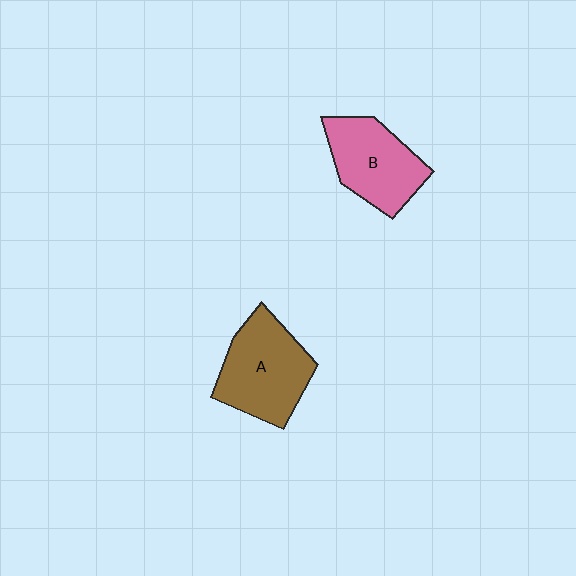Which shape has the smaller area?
Shape B (pink).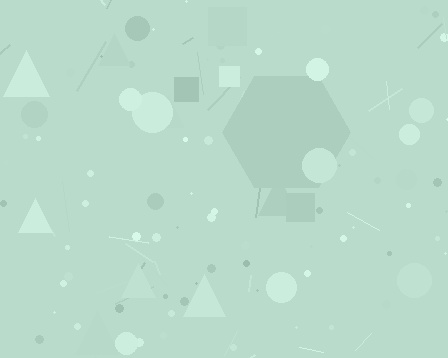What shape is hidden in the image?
A hexagon is hidden in the image.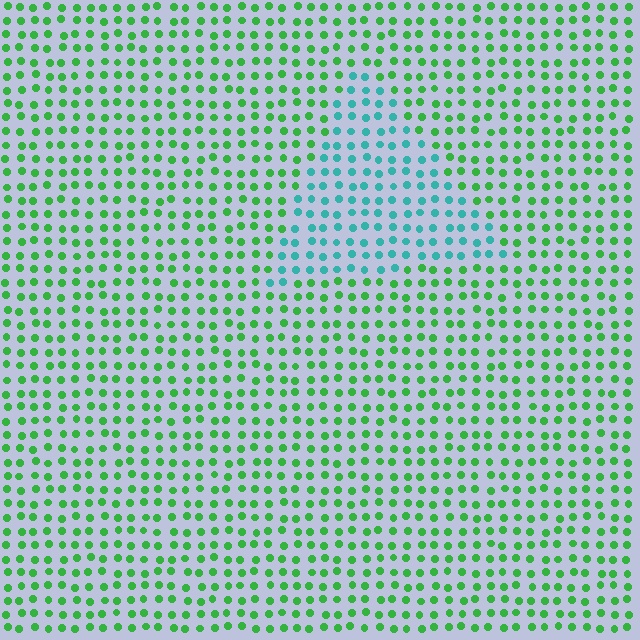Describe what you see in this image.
The image is filled with small green elements in a uniform arrangement. A triangle-shaped region is visible where the elements are tinted to a slightly different hue, forming a subtle color boundary.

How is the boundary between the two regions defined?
The boundary is defined purely by a slight shift in hue (about 51 degrees). Spacing, size, and orientation are identical on both sides.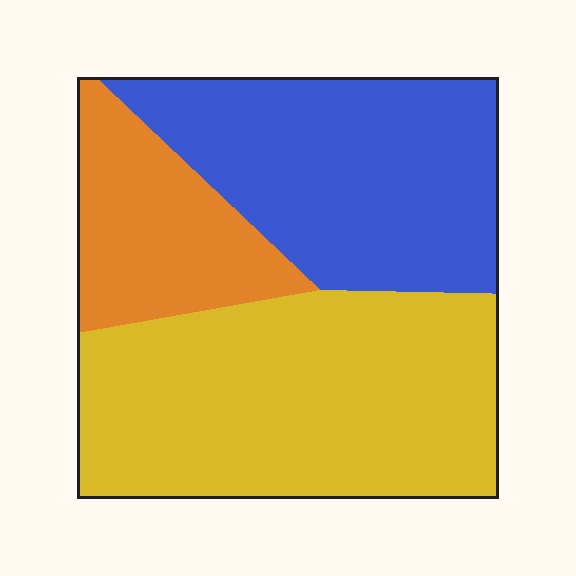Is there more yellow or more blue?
Yellow.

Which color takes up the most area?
Yellow, at roughly 45%.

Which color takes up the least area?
Orange, at roughly 20%.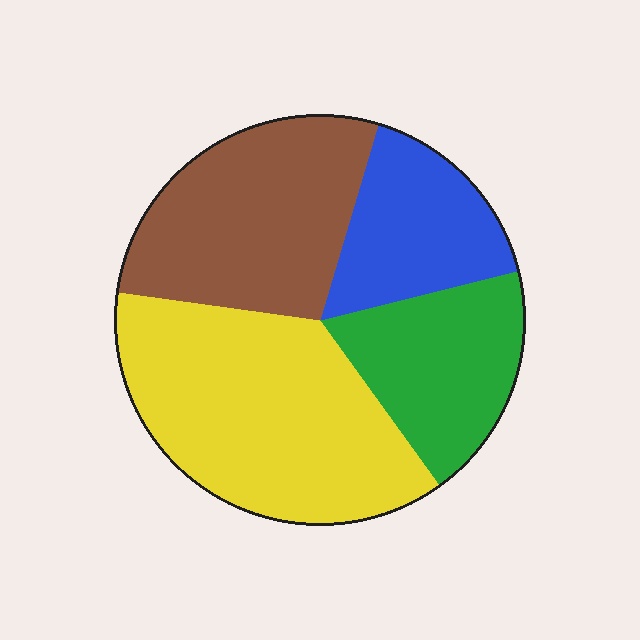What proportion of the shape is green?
Green takes up about one fifth (1/5) of the shape.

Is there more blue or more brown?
Brown.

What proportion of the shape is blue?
Blue takes up about one sixth (1/6) of the shape.